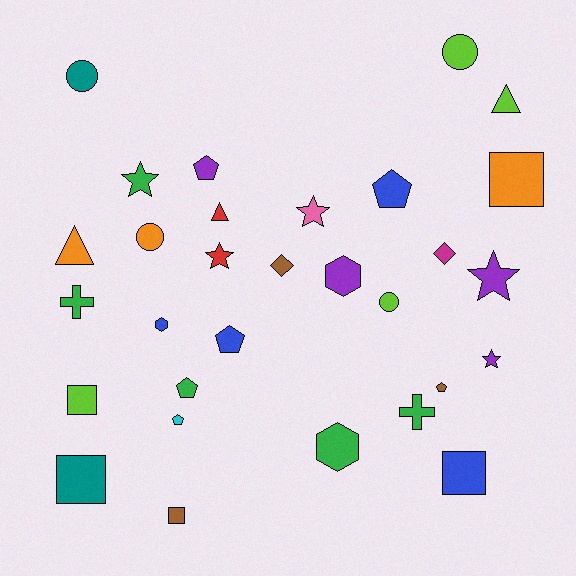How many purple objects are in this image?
There are 4 purple objects.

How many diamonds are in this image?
There are 2 diamonds.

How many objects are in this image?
There are 30 objects.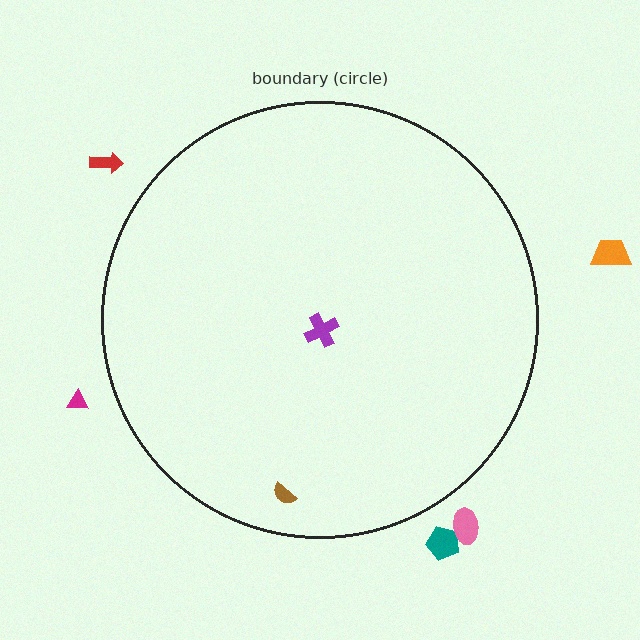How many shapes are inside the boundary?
2 inside, 5 outside.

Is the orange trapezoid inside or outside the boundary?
Outside.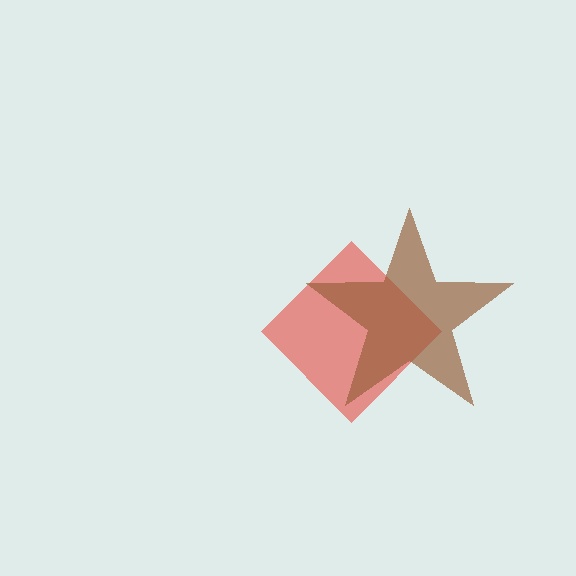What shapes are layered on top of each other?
The layered shapes are: a red diamond, a brown star.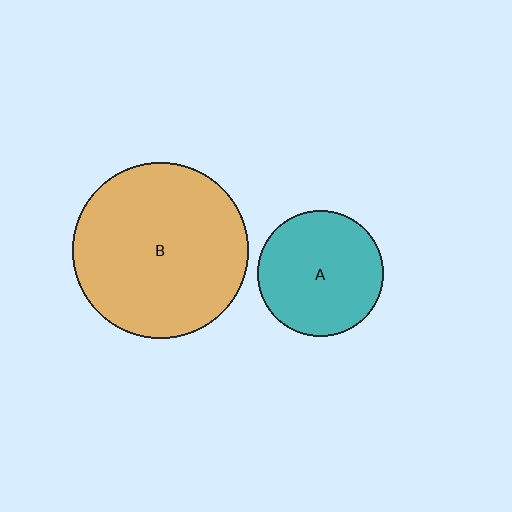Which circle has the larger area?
Circle B (orange).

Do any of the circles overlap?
No, none of the circles overlap.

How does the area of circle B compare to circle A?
Approximately 2.0 times.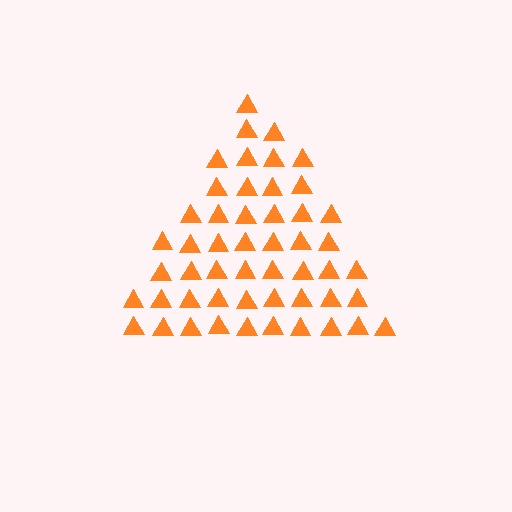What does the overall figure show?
The overall figure shows a triangle.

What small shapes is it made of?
It is made of small triangles.